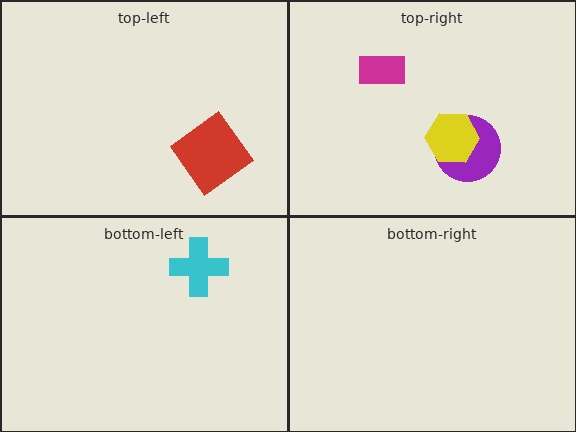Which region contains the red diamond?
The top-left region.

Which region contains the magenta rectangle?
The top-right region.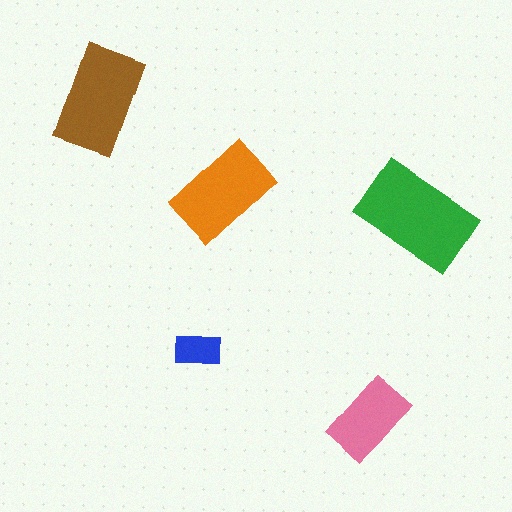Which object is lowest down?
The pink rectangle is bottommost.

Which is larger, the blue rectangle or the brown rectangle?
The brown one.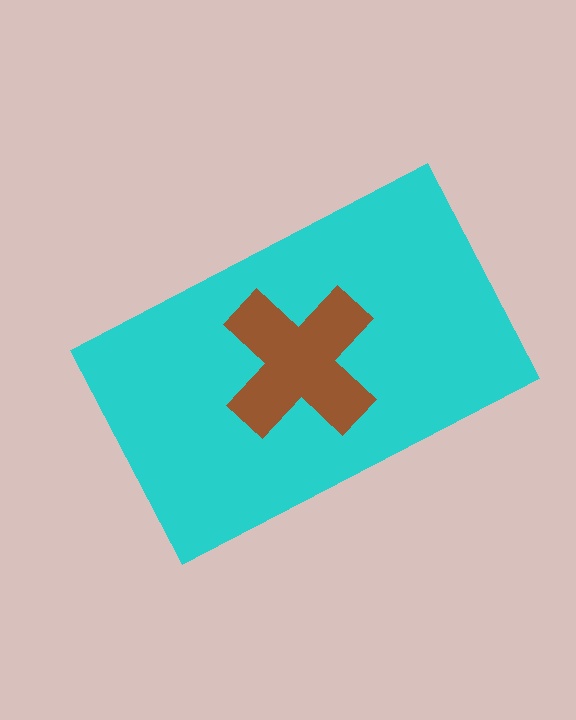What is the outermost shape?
The cyan rectangle.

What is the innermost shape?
The brown cross.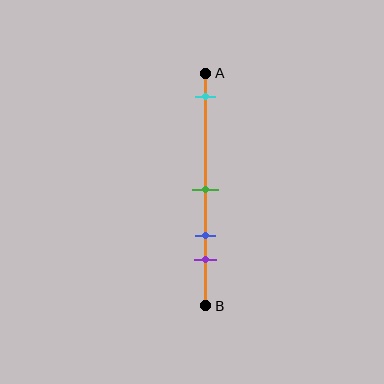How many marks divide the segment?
There are 4 marks dividing the segment.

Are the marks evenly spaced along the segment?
No, the marks are not evenly spaced.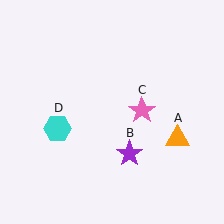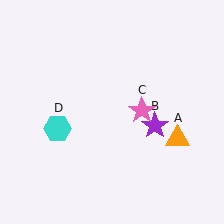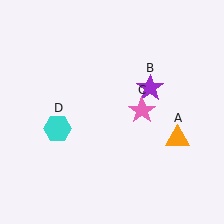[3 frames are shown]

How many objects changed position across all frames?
1 object changed position: purple star (object B).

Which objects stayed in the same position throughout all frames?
Orange triangle (object A) and pink star (object C) and cyan hexagon (object D) remained stationary.